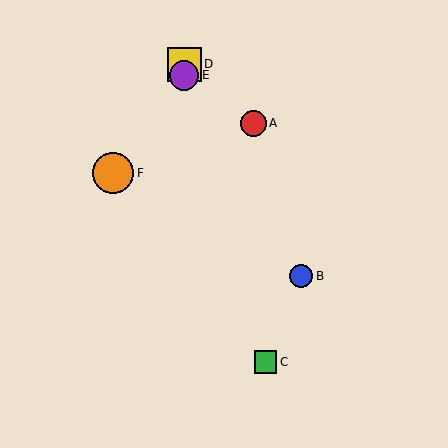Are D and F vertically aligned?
No, D is at x≈184 and F is at x≈113.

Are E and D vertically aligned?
Yes, both are at x≈184.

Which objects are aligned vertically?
Objects D, E are aligned vertically.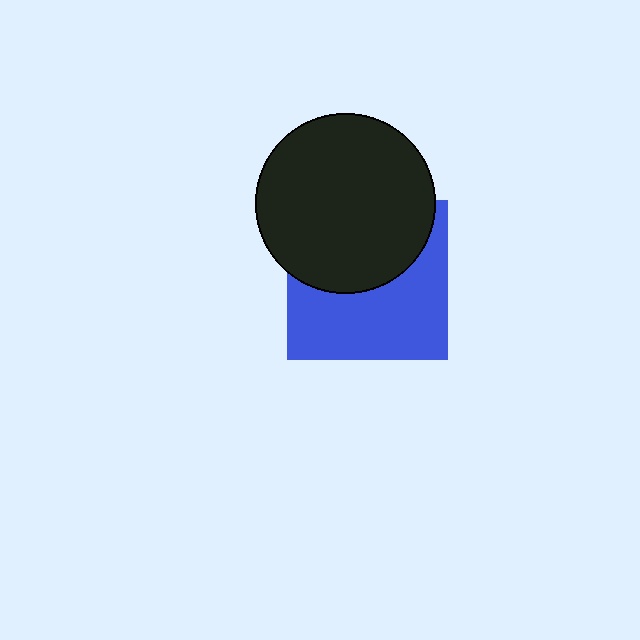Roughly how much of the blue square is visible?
About half of it is visible (roughly 54%).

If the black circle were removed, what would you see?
You would see the complete blue square.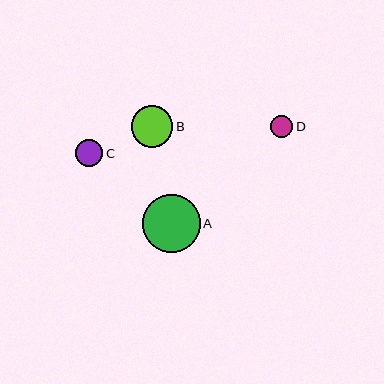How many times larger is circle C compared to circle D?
Circle C is approximately 1.2 times the size of circle D.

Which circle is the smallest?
Circle D is the smallest with a size of approximately 22 pixels.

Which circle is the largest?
Circle A is the largest with a size of approximately 58 pixels.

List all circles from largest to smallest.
From largest to smallest: A, B, C, D.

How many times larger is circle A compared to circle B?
Circle A is approximately 1.4 times the size of circle B.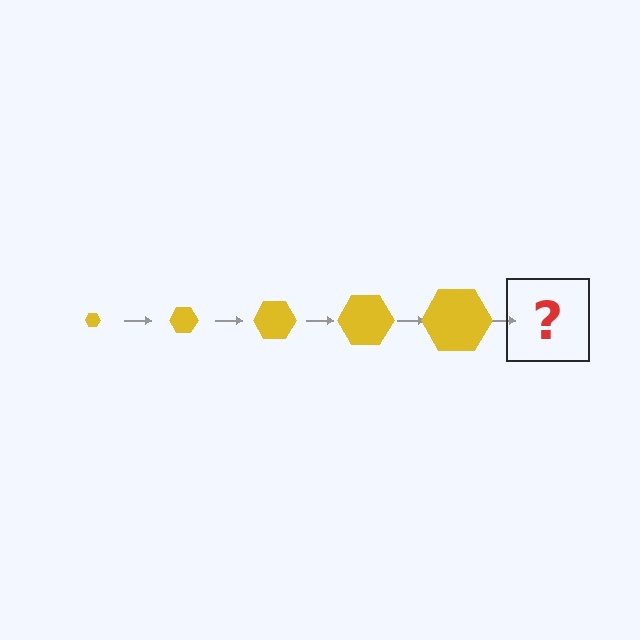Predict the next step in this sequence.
The next step is a yellow hexagon, larger than the previous one.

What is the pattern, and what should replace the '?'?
The pattern is that the hexagon gets progressively larger each step. The '?' should be a yellow hexagon, larger than the previous one.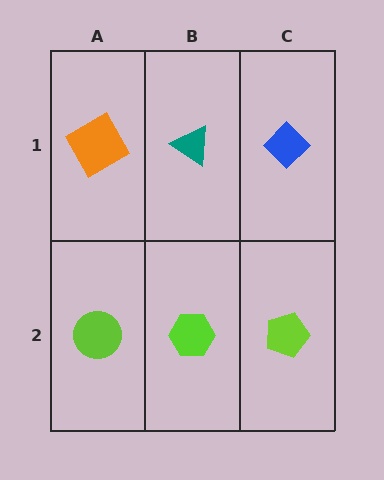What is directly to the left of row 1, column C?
A teal triangle.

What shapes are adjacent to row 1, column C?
A lime pentagon (row 2, column C), a teal triangle (row 1, column B).